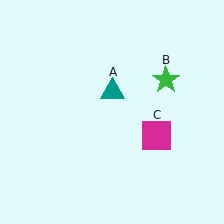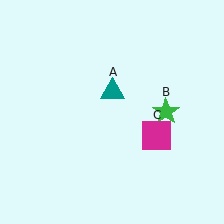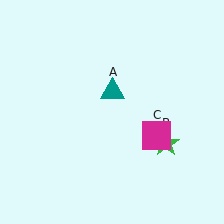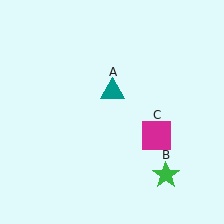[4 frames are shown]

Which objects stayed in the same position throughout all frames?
Teal triangle (object A) and magenta square (object C) remained stationary.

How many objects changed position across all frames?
1 object changed position: green star (object B).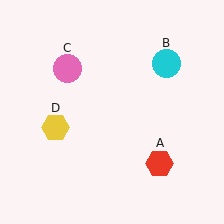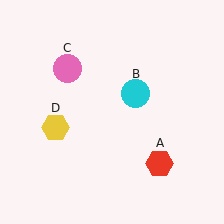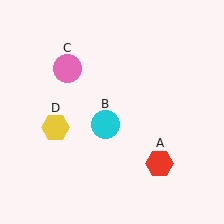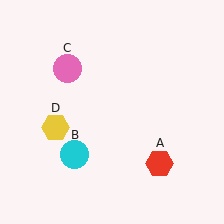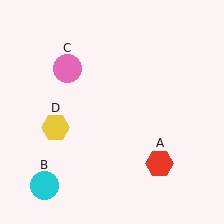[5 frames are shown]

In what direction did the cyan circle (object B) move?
The cyan circle (object B) moved down and to the left.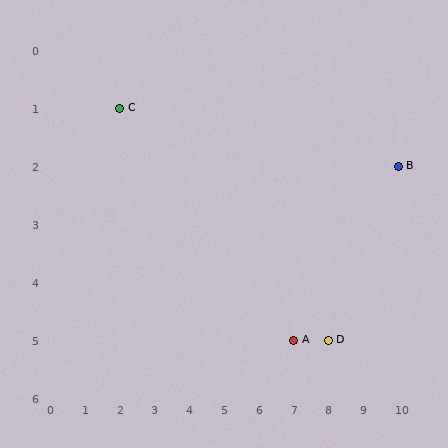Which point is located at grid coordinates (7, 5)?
Point A is at (7, 5).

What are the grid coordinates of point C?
Point C is at grid coordinates (2, 1).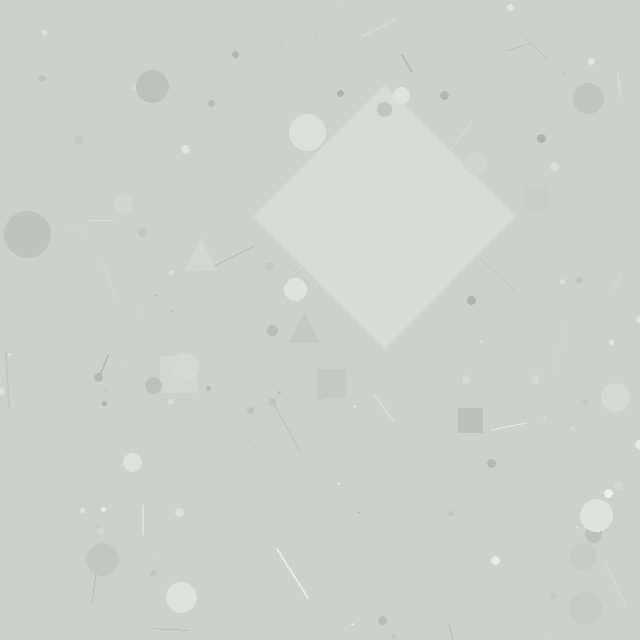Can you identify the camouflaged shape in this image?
The camouflaged shape is a diamond.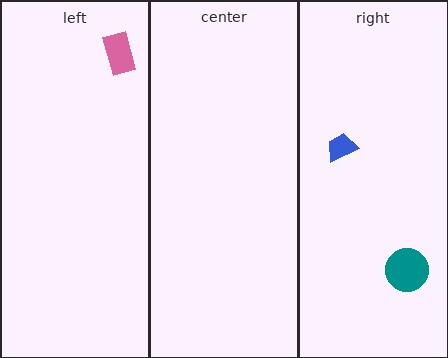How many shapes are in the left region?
1.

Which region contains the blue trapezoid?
The right region.